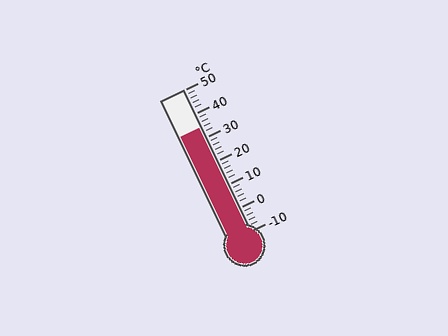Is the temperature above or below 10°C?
The temperature is above 10°C.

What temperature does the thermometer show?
The thermometer shows approximately 34°C.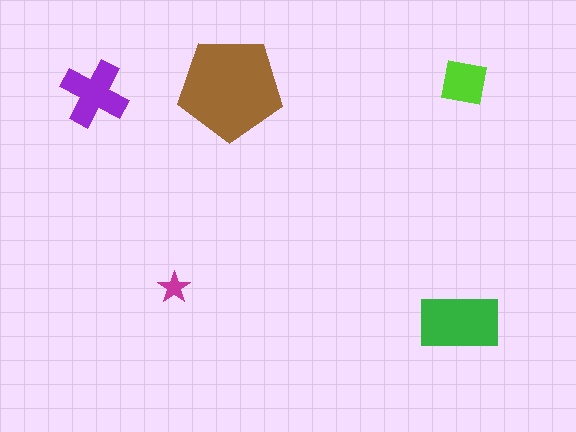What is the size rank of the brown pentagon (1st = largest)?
1st.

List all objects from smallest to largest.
The magenta star, the lime square, the purple cross, the green rectangle, the brown pentagon.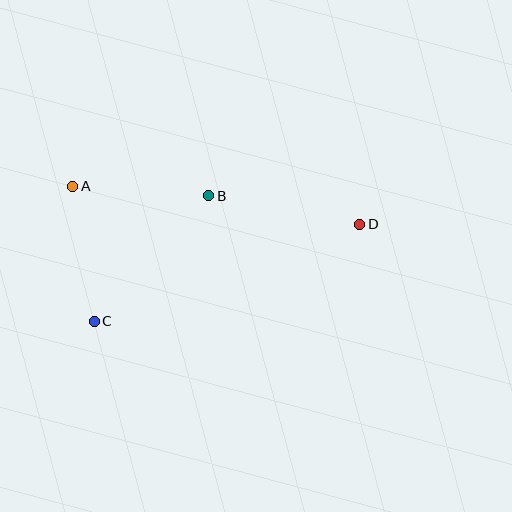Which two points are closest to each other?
Points A and B are closest to each other.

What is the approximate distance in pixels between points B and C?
The distance between B and C is approximately 170 pixels.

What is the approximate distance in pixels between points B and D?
The distance between B and D is approximately 153 pixels.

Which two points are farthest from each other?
Points A and D are farthest from each other.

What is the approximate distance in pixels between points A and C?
The distance between A and C is approximately 137 pixels.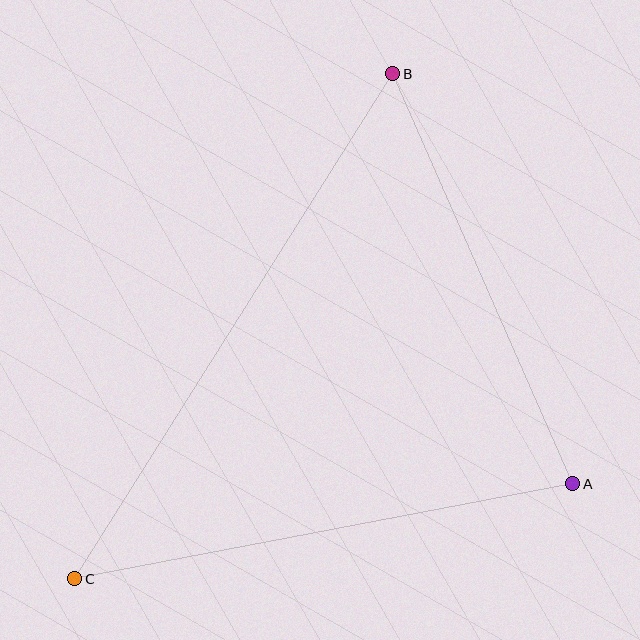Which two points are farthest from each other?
Points B and C are farthest from each other.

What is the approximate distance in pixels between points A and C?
The distance between A and C is approximately 507 pixels.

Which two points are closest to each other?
Points A and B are closest to each other.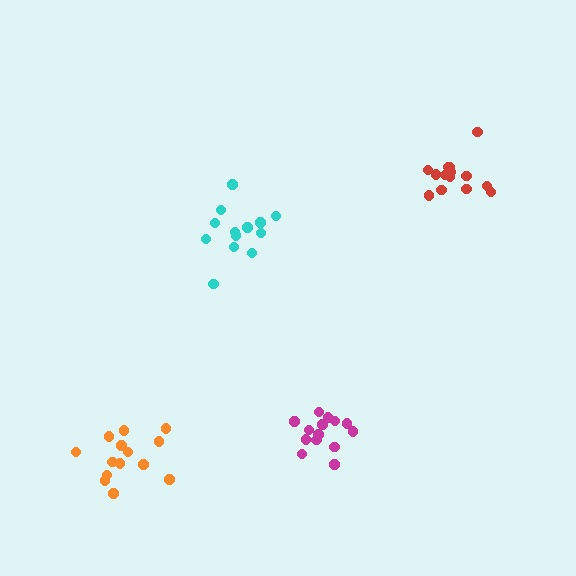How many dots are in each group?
Group 1: 15 dots, Group 2: 14 dots, Group 3: 13 dots, Group 4: 14 dots (56 total).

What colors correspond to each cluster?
The clusters are colored: red, magenta, cyan, orange.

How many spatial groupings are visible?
There are 4 spatial groupings.